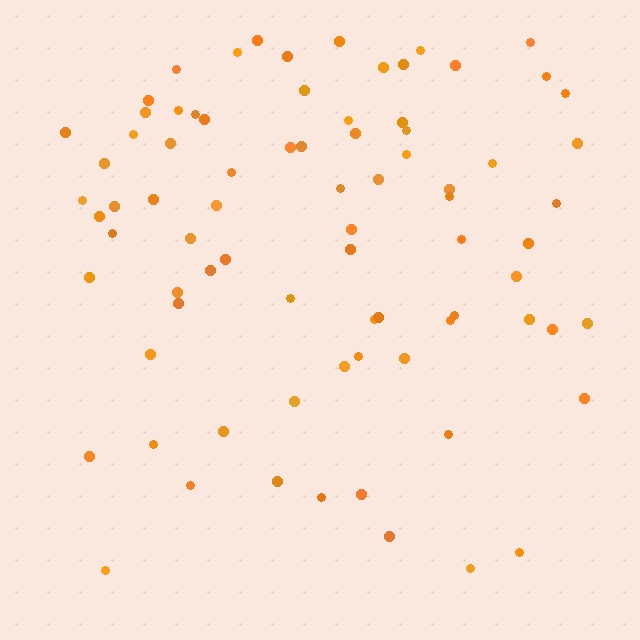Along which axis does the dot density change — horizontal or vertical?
Vertical.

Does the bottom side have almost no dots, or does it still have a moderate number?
Still a moderate number, just noticeably fewer than the top.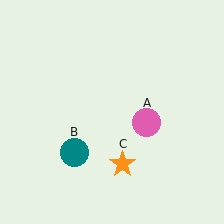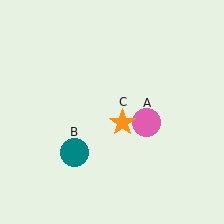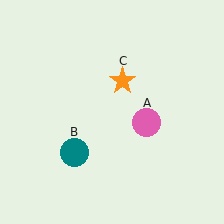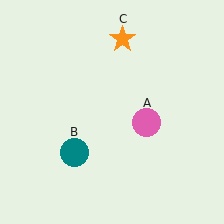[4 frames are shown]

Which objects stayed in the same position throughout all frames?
Pink circle (object A) and teal circle (object B) remained stationary.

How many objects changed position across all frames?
1 object changed position: orange star (object C).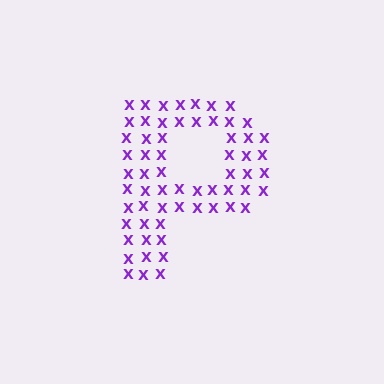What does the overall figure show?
The overall figure shows the letter P.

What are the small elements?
The small elements are letter X's.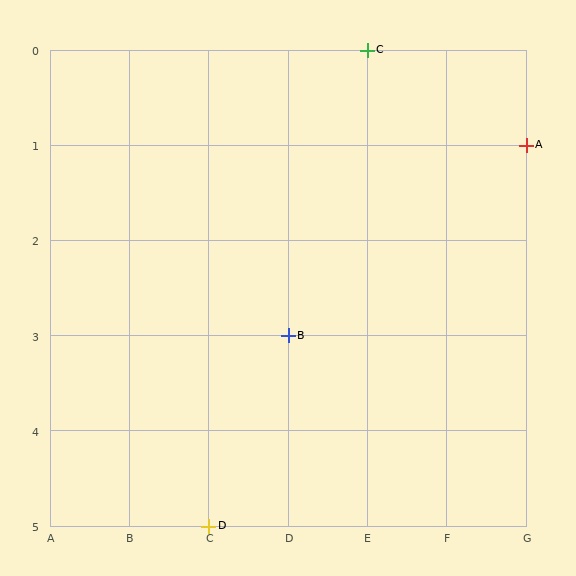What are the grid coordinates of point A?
Point A is at grid coordinates (G, 1).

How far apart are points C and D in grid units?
Points C and D are 2 columns and 5 rows apart (about 5.4 grid units diagonally).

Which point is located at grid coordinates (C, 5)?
Point D is at (C, 5).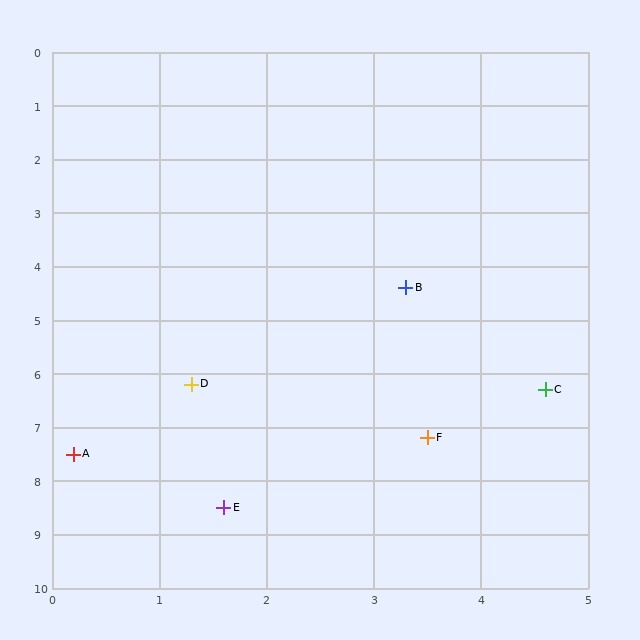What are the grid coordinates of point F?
Point F is at approximately (3.5, 7.2).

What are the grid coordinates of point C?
Point C is at approximately (4.6, 6.3).